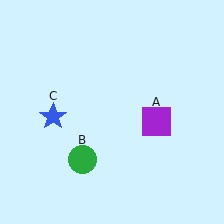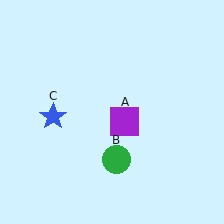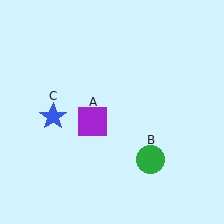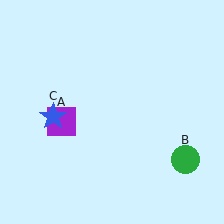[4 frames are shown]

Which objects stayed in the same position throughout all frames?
Blue star (object C) remained stationary.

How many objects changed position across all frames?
2 objects changed position: purple square (object A), green circle (object B).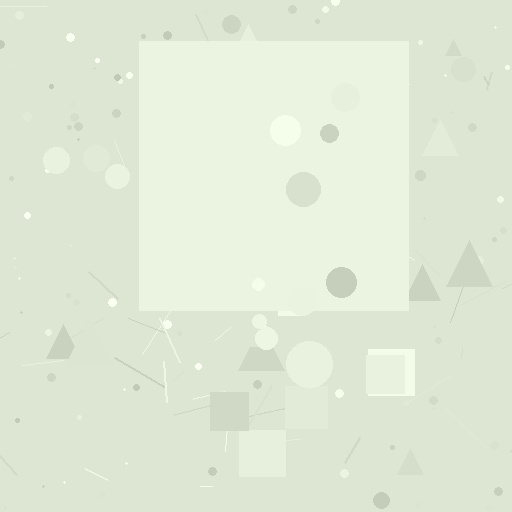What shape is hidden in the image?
A square is hidden in the image.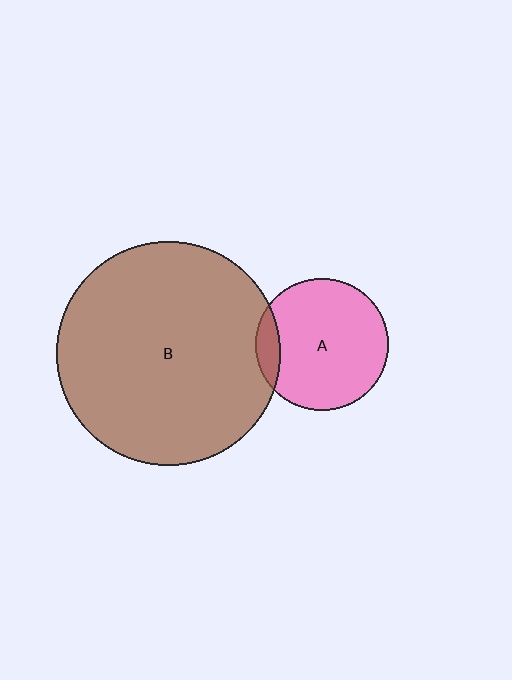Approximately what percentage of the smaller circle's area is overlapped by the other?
Approximately 10%.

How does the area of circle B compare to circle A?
Approximately 2.9 times.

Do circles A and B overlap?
Yes.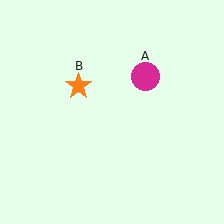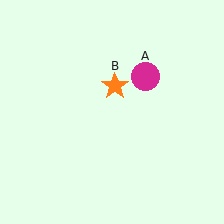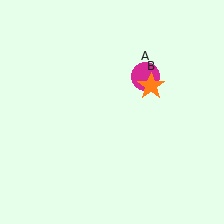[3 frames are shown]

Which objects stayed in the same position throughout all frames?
Magenta circle (object A) remained stationary.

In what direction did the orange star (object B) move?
The orange star (object B) moved right.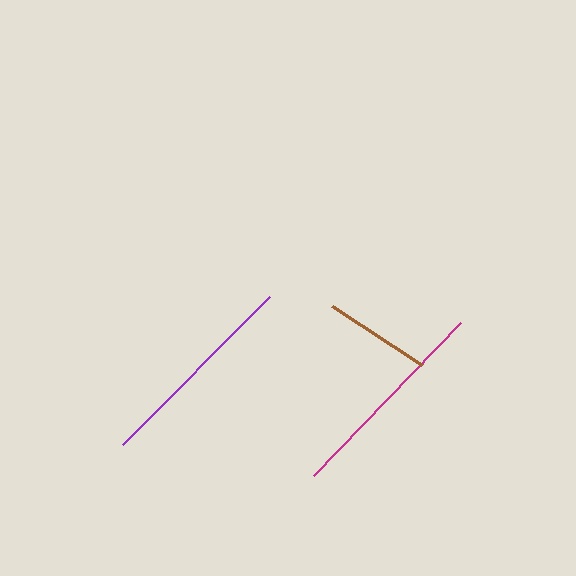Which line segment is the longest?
The magenta line is the longest at approximately 212 pixels.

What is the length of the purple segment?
The purple segment is approximately 208 pixels long.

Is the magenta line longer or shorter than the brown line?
The magenta line is longer than the brown line.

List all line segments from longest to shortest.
From longest to shortest: magenta, purple, brown.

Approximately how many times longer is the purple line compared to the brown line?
The purple line is approximately 1.9 times the length of the brown line.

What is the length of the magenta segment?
The magenta segment is approximately 212 pixels long.